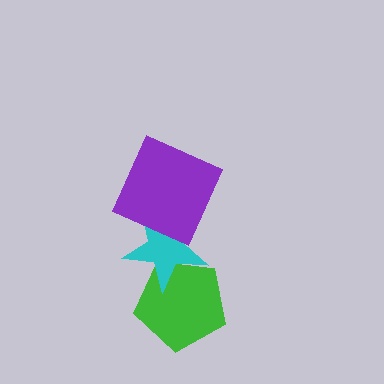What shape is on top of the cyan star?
The purple square is on top of the cyan star.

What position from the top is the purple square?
The purple square is 1st from the top.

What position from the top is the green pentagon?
The green pentagon is 3rd from the top.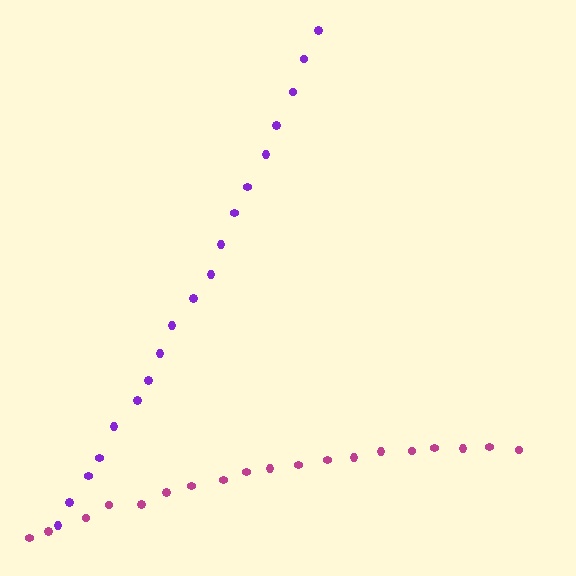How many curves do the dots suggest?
There are 2 distinct paths.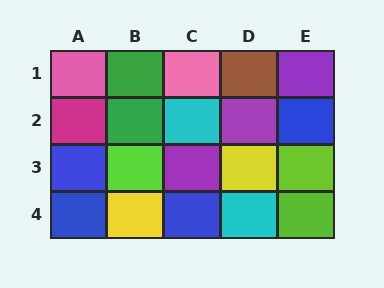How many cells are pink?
2 cells are pink.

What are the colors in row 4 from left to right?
Blue, yellow, blue, cyan, lime.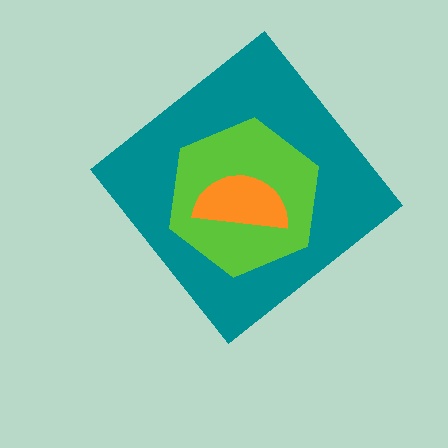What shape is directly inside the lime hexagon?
The orange semicircle.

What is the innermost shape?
The orange semicircle.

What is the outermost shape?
The teal diamond.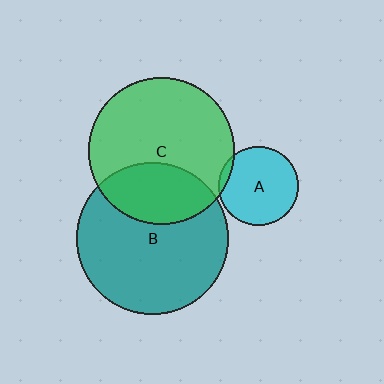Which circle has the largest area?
Circle B (teal).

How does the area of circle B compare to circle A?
Approximately 3.6 times.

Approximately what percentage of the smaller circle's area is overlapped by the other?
Approximately 5%.